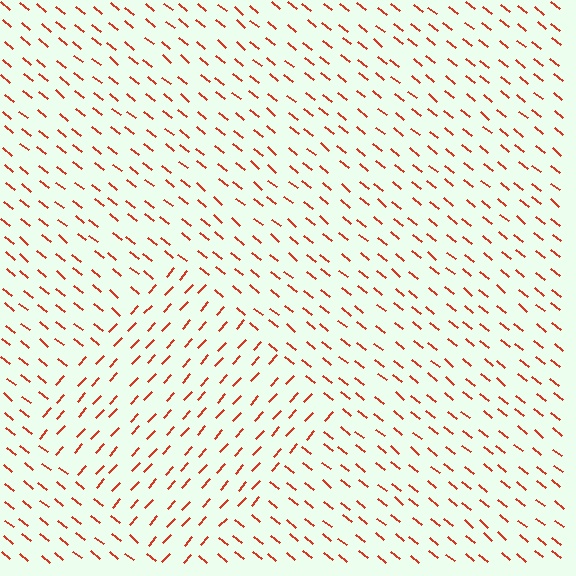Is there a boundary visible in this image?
Yes, there is a texture boundary formed by a change in line orientation.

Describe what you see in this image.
The image is filled with small red line segments. A diamond region in the image has lines oriented differently from the surrounding lines, creating a visible texture boundary.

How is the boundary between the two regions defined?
The boundary is defined purely by a change in line orientation (approximately 86 degrees difference). All lines are the same color and thickness.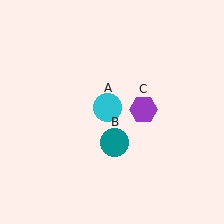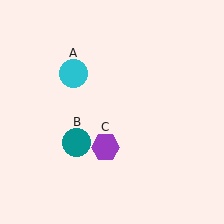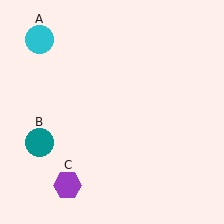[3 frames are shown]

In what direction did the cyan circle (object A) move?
The cyan circle (object A) moved up and to the left.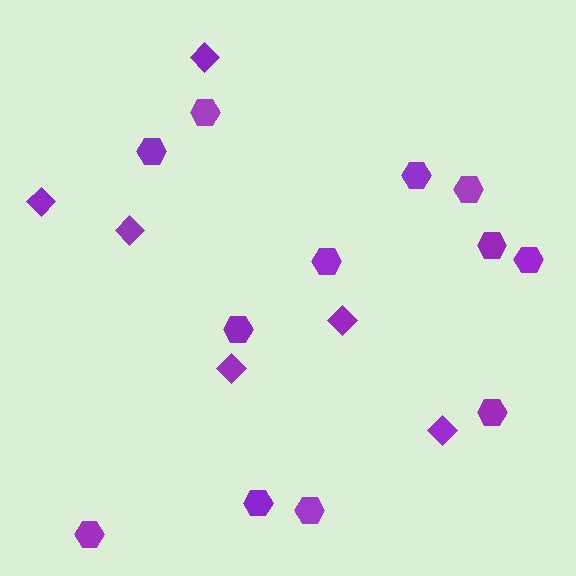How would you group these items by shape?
There are 2 groups: one group of hexagons (12) and one group of diamonds (6).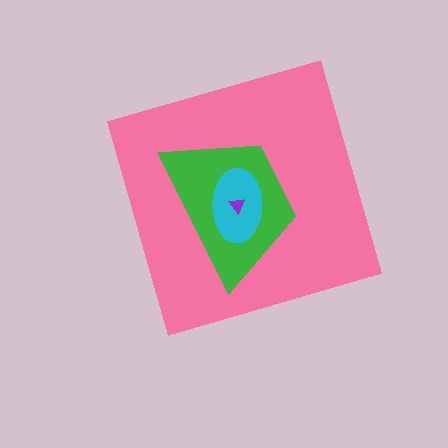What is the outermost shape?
The pink diamond.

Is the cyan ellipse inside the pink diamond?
Yes.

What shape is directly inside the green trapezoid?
The cyan ellipse.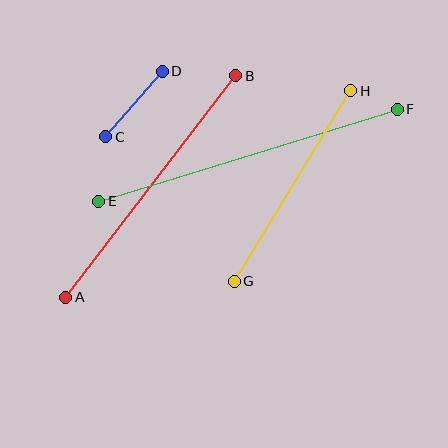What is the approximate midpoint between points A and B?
The midpoint is at approximately (151, 187) pixels.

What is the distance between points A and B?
The distance is approximately 279 pixels.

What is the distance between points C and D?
The distance is approximately 86 pixels.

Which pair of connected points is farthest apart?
Points E and F are farthest apart.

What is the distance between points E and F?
The distance is approximately 312 pixels.